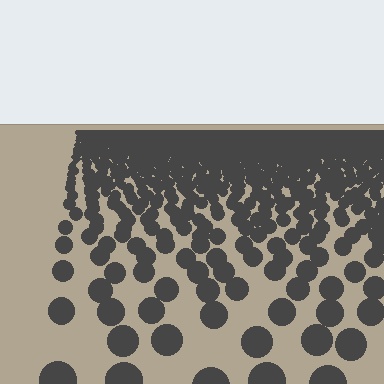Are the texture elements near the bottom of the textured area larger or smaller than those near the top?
Larger. Near the bottom, elements are closer to the viewer and appear at a bigger on-screen size.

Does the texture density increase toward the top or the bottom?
Density increases toward the top.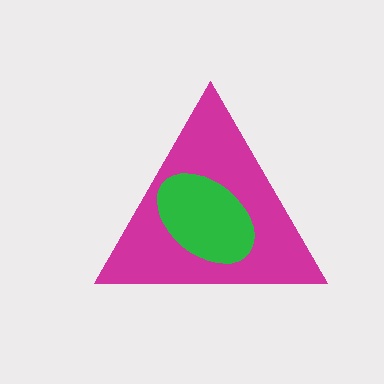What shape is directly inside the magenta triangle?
The green ellipse.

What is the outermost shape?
The magenta triangle.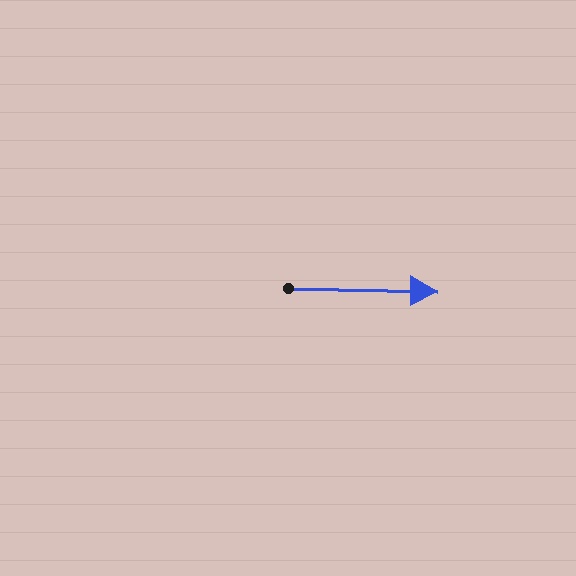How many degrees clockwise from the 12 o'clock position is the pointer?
Approximately 91 degrees.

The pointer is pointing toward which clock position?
Roughly 3 o'clock.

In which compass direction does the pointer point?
East.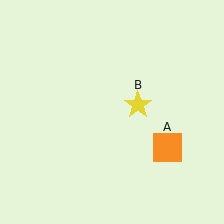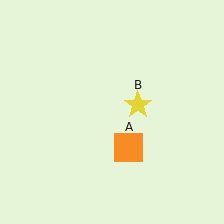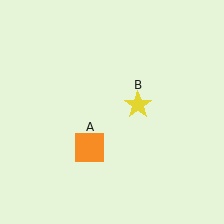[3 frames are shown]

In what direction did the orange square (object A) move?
The orange square (object A) moved left.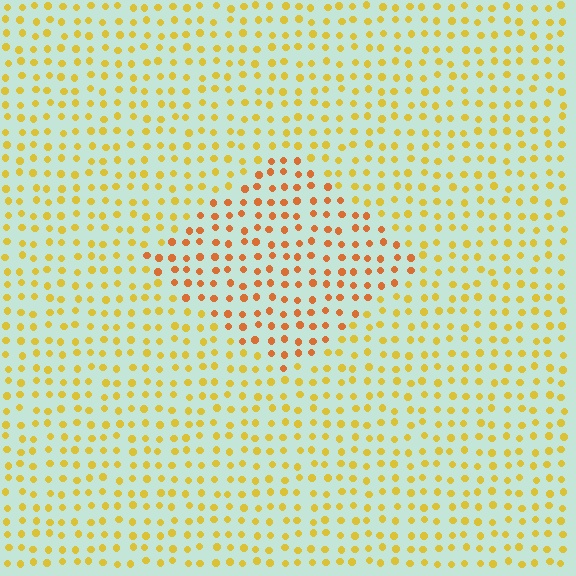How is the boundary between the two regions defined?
The boundary is defined purely by a slight shift in hue (about 30 degrees). Spacing, size, and orientation are identical on both sides.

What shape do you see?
I see a diamond.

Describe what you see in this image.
The image is filled with small yellow elements in a uniform arrangement. A diamond-shaped region is visible where the elements are tinted to a slightly different hue, forming a subtle color boundary.